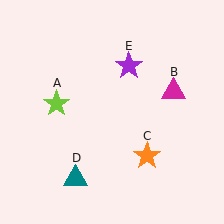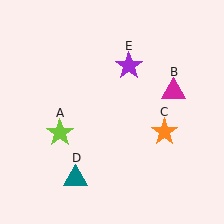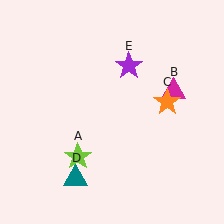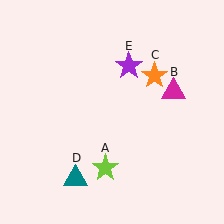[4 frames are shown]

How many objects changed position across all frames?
2 objects changed position: lime star (object A), orange star (object C).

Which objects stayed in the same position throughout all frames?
Magenta triangle (object B) and teal triangle (object D) and purple star (object E) remained stationary.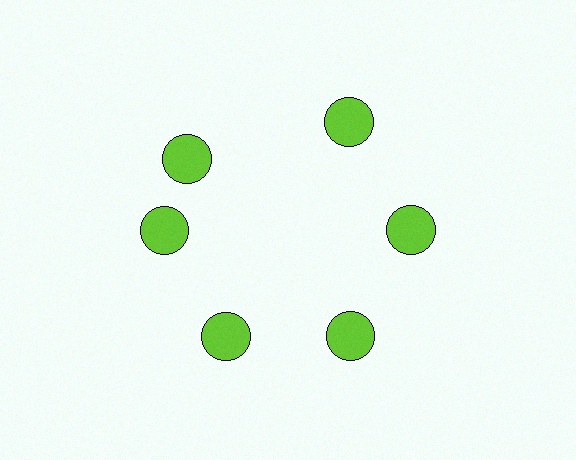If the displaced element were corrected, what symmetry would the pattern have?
It would have 6-fold rotational symmetry — the pattern would map onto itself every 60 degrees.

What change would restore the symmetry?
The symmetry would be restored by rotating it back into even spacing with its neighbors so that all 6 circles sit at equal angles and equal distance from the center.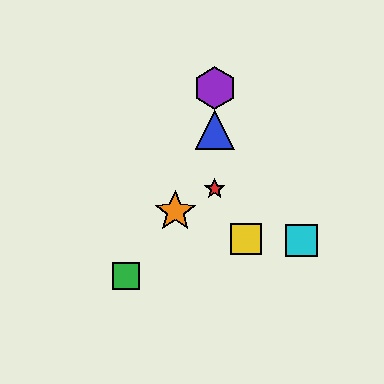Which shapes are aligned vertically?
The red star, the blue triangle, the purple hexagon are aligned vertically.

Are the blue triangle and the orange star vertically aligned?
No, the blue triangle is at x≈215 and the orange star is at x≈175.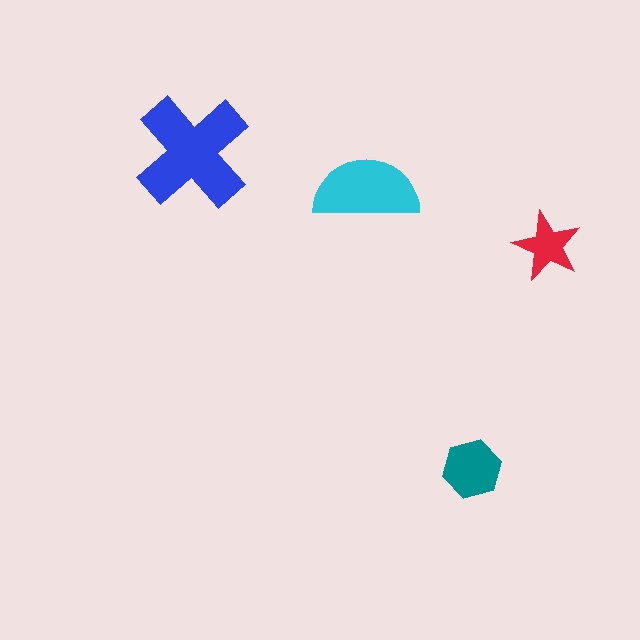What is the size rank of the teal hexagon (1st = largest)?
3rd.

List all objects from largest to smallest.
The blue cross, the cyan semicircle, the teal hexagon, the red star.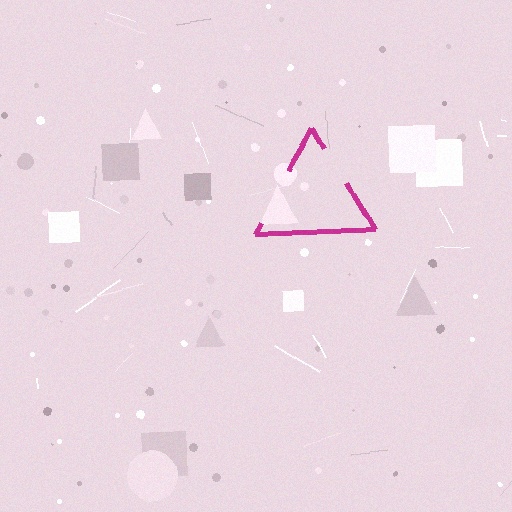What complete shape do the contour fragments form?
The contour fragments form a triangle.